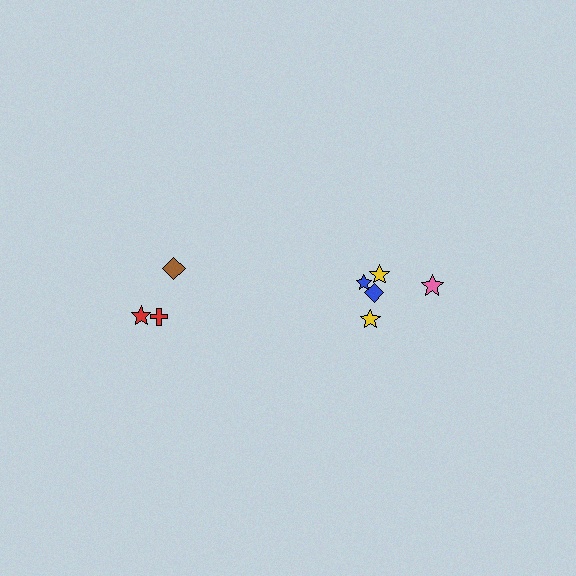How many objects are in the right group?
There are 5 objects.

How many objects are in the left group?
There are 3 objects.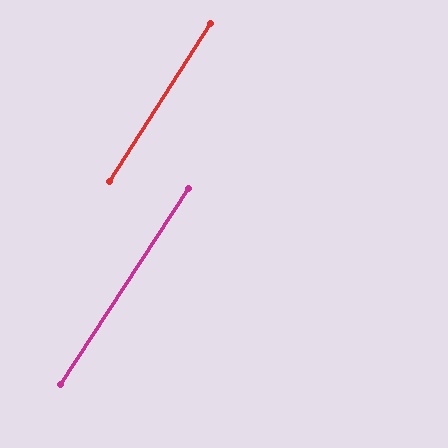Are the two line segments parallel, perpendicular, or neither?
Parallel — their directions differ by only 0.5°.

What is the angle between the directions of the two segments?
Approximately 0 degrees.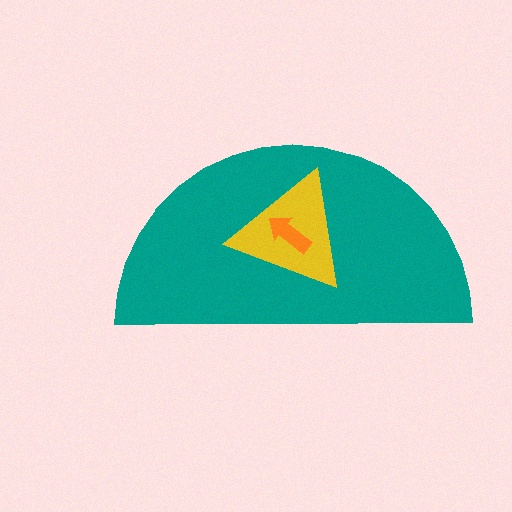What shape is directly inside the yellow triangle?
The orange arrow.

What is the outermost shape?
The teal semicircle.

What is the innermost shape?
The orange arrow.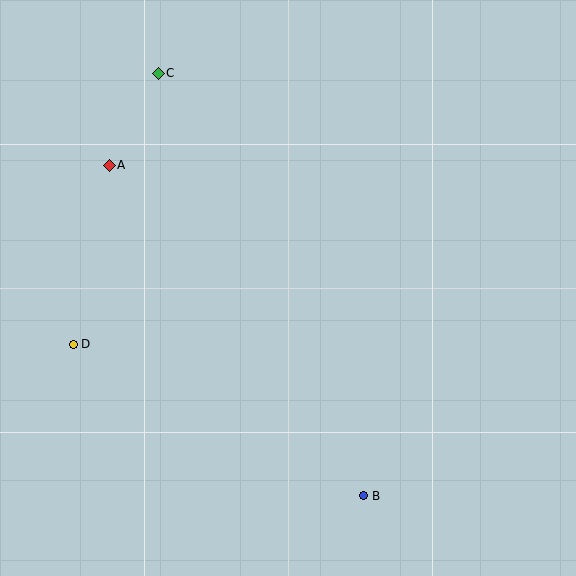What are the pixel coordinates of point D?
Point D is at (73, 344).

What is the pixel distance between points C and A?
The distance between C and A is 104 pixels.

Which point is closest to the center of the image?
Point A at (109, 165) is closest to the center.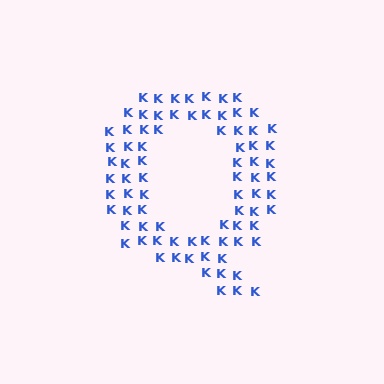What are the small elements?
The small elements are letter K's.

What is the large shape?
The large shape is the letter Q.